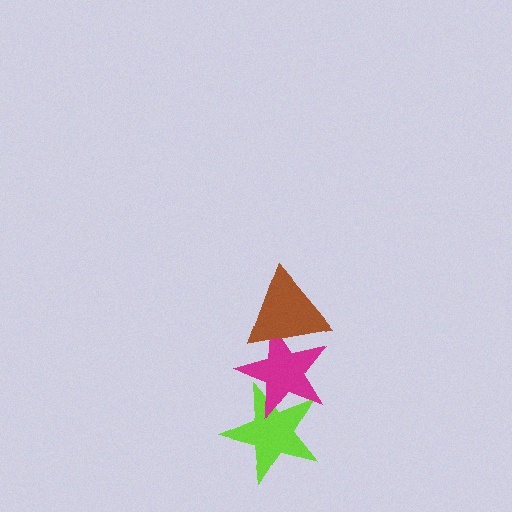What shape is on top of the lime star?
The magenta star is on top of the lime star.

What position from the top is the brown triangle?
The brown triangle is 1st from the top.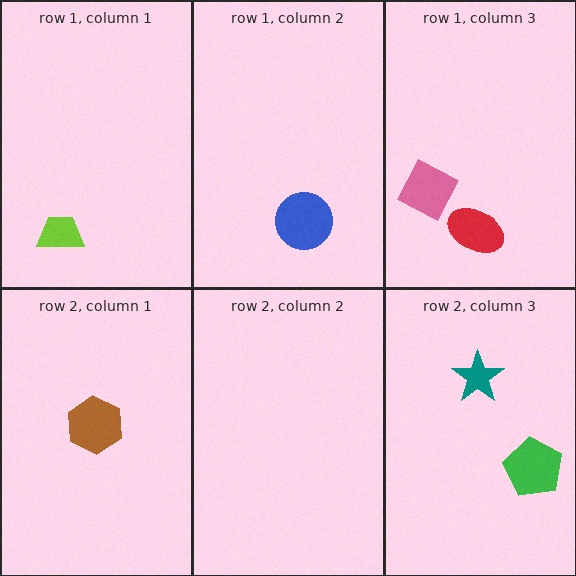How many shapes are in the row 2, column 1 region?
1.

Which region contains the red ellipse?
The row 1, column 3 region.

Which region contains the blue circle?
The row 1, column 2 region.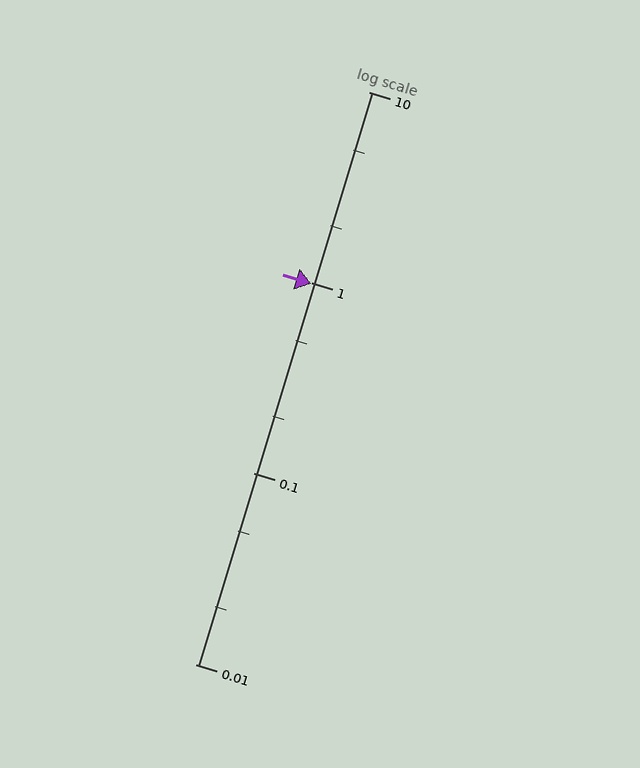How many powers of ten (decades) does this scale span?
The scale spans 3 decades, from 0.01 to 10.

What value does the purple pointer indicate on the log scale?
The pointer indicates approximately 0.99.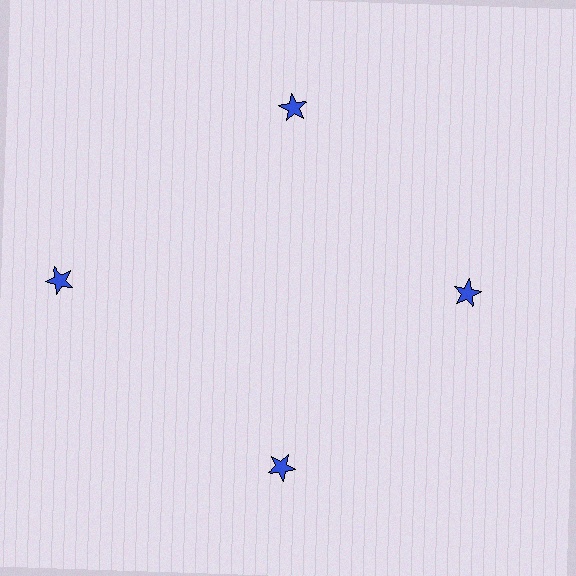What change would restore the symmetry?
The symmetry would be restored by moving it inward, back onto the ring so that all 4 stars sit at equal angles and equal distance from the center.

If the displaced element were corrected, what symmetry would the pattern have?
It would have 4-fold rotational symmetry — the pattern would map onto itself every 90 degrees.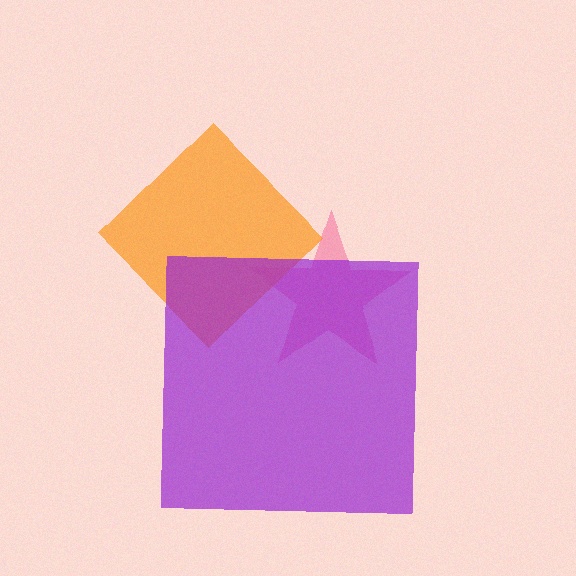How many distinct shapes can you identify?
There are 3 distinct shapes: a pink star, an orange diamond, a purple square.